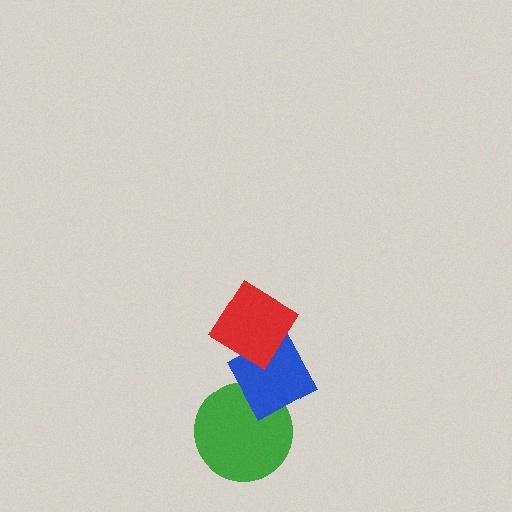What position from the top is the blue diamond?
The blue diamond is 2nd from the top.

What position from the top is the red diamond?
The red diamond is 1st from the top.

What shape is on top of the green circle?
The blue diamond is on top of the green circle.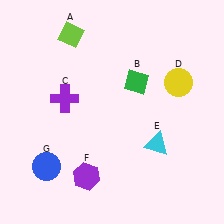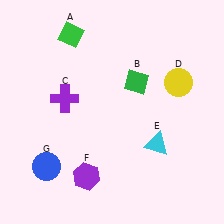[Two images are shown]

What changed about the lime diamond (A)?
In Image 1, A is lime. In Image 2, it changed to green.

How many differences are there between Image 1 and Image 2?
There is 1 difference between the two images.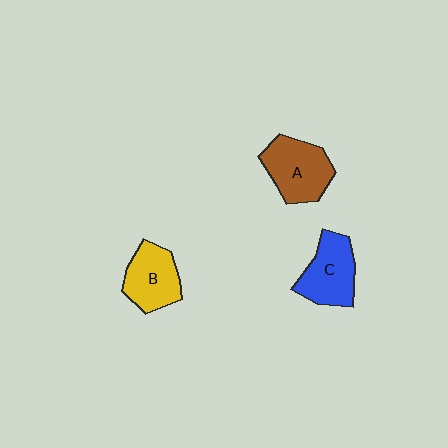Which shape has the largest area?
Shape A (brown).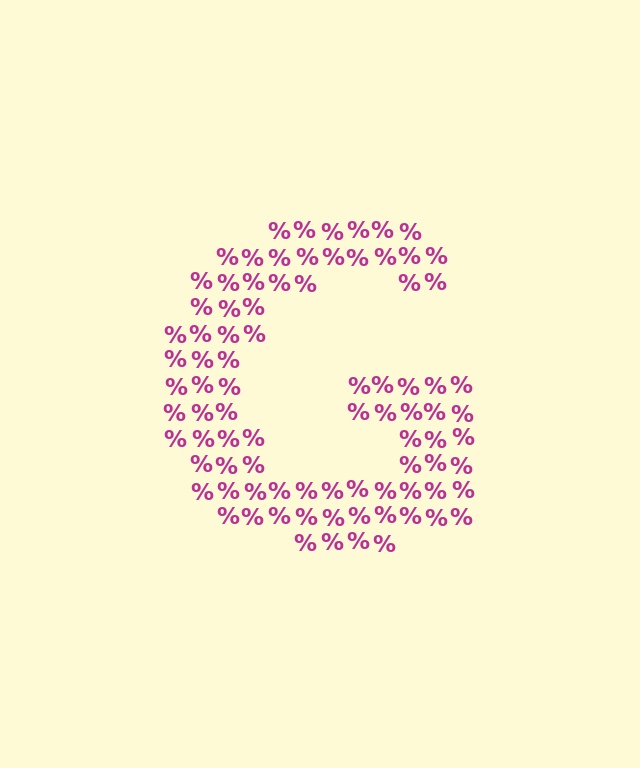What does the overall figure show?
The overall figure shows the letter G.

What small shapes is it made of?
It is made of small percent signs.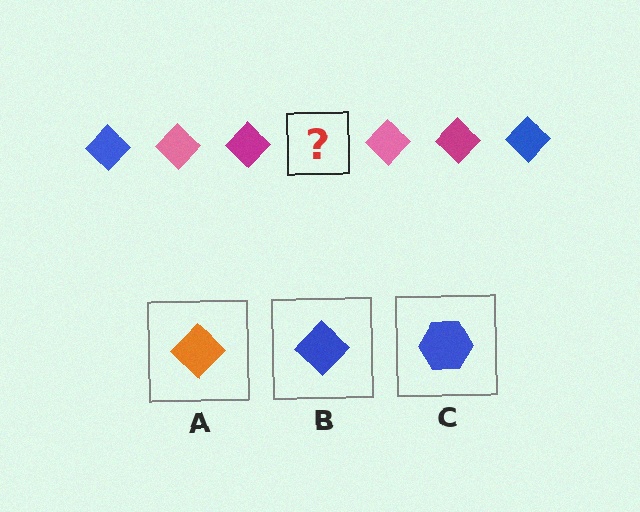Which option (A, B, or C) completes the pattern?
B.